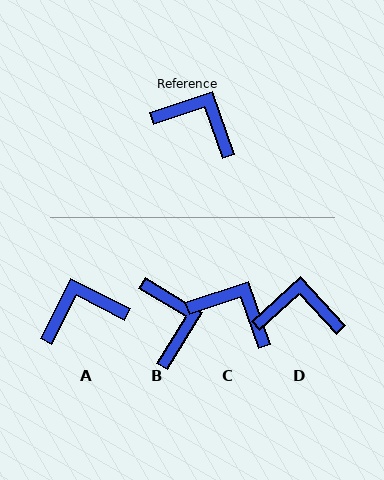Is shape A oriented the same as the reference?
No, it is off by about 45 degrees.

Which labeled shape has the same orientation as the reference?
C.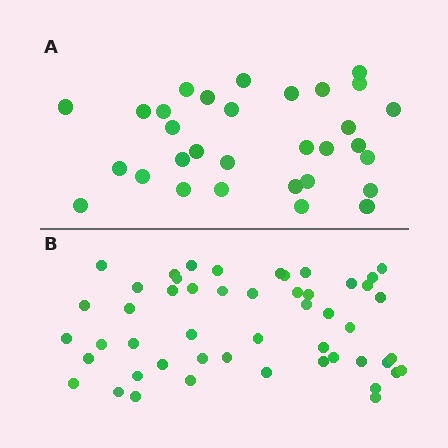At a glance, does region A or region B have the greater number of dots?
Region B (the bottom region) has more dots.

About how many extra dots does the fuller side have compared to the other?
Region B has approximately 20 more dots than region A.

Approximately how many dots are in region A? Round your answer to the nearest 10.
About 30 dots. (The exact count is 31, which rounds to 30.)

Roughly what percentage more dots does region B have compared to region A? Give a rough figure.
About 60% more.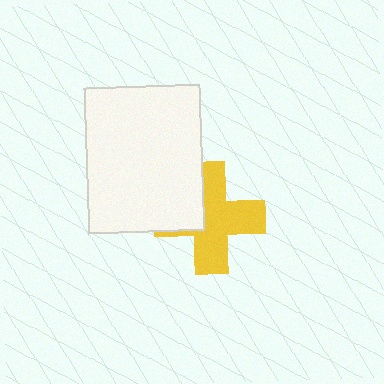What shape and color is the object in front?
The object in front is a white rectangle.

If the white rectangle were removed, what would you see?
You would see the complete yellow cross.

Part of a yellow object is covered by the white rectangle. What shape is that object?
It is a cross.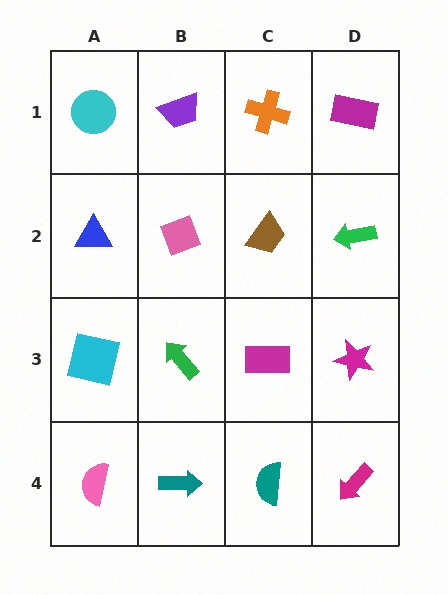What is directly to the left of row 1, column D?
An orange cross.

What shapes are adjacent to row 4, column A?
A cyan square (row 3, column A), a teal arrow (row 4, column B).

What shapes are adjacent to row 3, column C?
A brown trapezoid (row 2, column C), a teal semicircle (row 4, column C), a green arrow (row 3, column B), a magenta star (row 3, column D).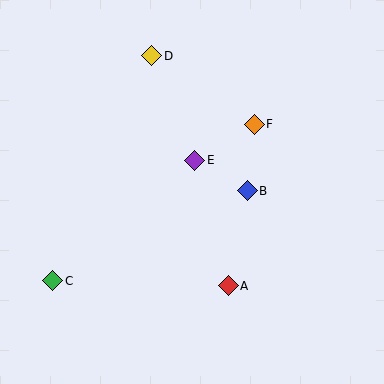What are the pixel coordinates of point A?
Point A is at (228, 286).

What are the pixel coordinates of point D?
Point D is at (152, 56).